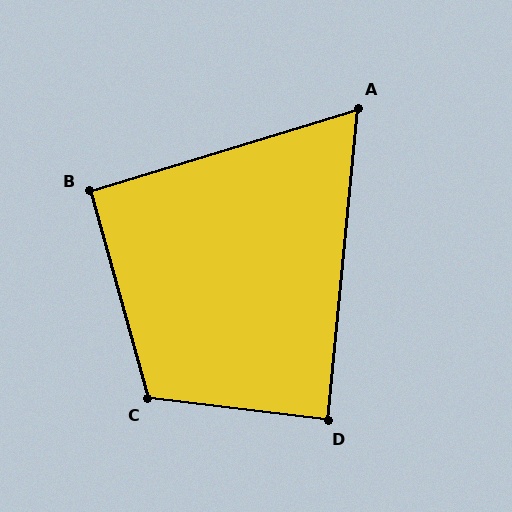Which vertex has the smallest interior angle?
A, at approximately 68 degrees.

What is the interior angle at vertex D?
Approximately 89 degrees (approximately right).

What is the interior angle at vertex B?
Approximately 91 degrees (approximately right).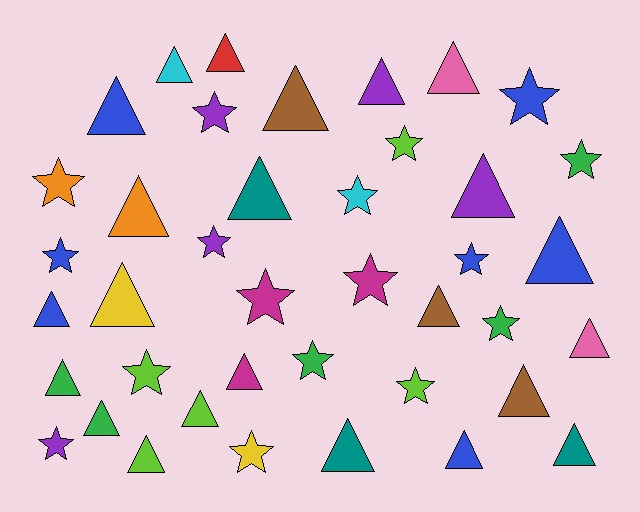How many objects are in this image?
There are 40 objects.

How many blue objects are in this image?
There are 7 blue objects.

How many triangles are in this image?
There are 23 triangles.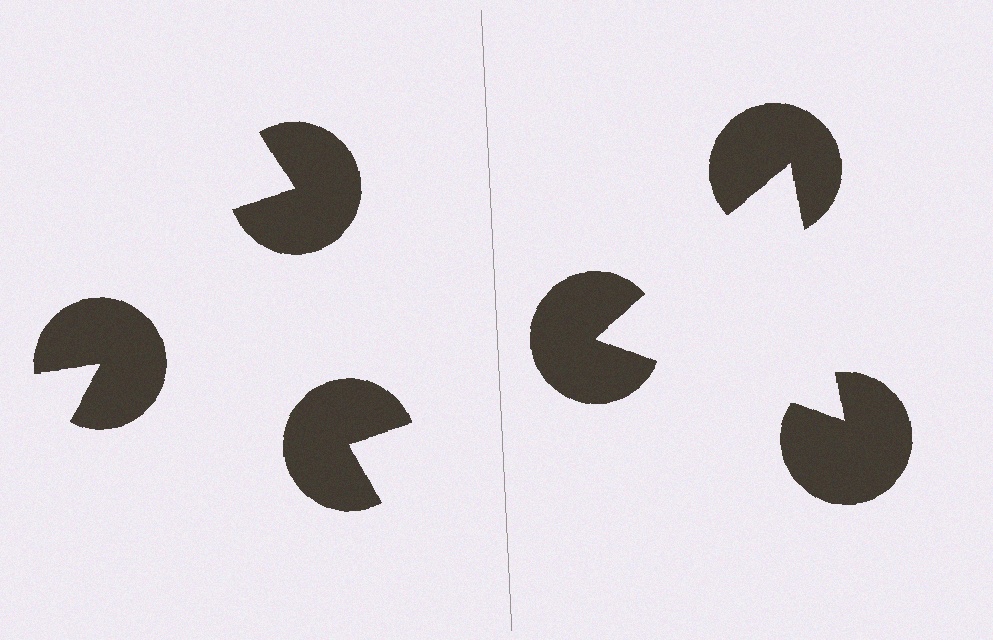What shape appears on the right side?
An illusory triangle.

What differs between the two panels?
The pac-man discs are positioned identically on both sides; only the wedge orientations differ. On the right they align to a triangle; on the left they are misaligned.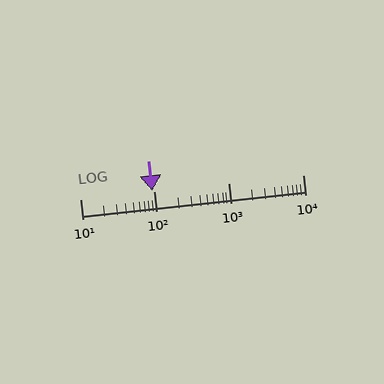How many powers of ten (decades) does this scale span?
The scale spans 3 decades, from 10 to 10000.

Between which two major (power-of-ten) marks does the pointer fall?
The pointer is between 10 and 100.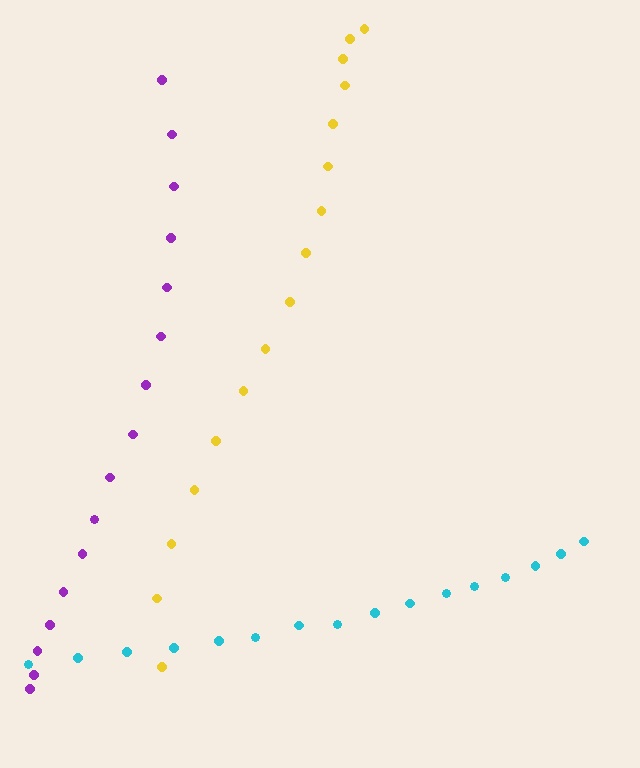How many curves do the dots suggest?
There are 3 distinct paths.